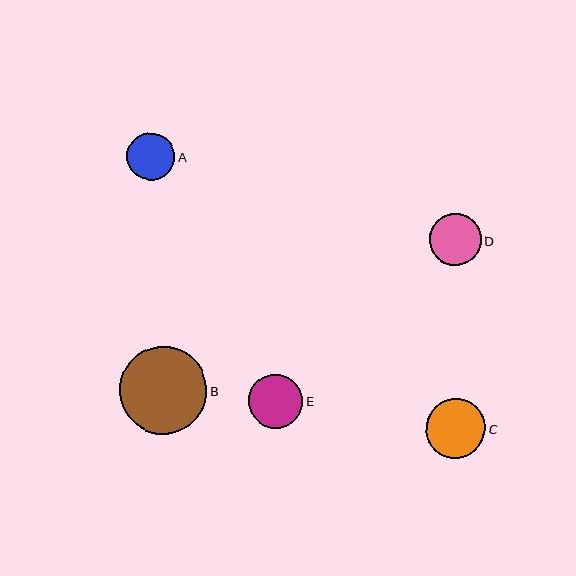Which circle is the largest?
Circle B is the largest with a size of approximately 88 pixels.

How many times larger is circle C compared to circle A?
Circle C is approximately 1.2 times the size of circle A.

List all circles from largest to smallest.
From largest to smallest: B, C, E, D, A.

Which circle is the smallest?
Circle A is the smallest with a size of approximately 48 pixels.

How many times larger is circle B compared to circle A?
Circle B is approximately 1.8 times the size of circle A.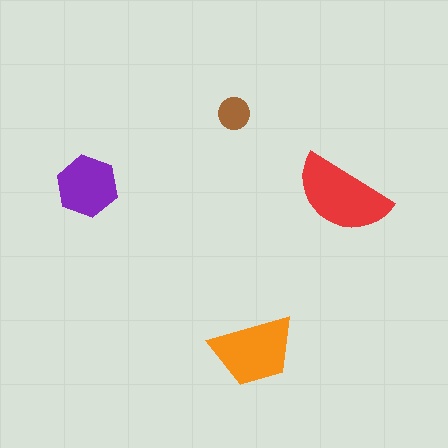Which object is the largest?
The red semicircle.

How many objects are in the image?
There are 4 objects in the image.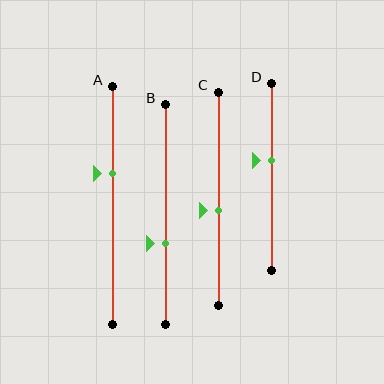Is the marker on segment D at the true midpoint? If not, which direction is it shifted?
No, the marker on segment D is shifted upward by about 9% of the segment length.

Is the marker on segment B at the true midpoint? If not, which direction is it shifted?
No, the marker on segment B is shifted downward by about 13% of the segment length.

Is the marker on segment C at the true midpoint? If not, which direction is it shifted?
No, the marker on segment C is shifted downward by about 5% of the segment length.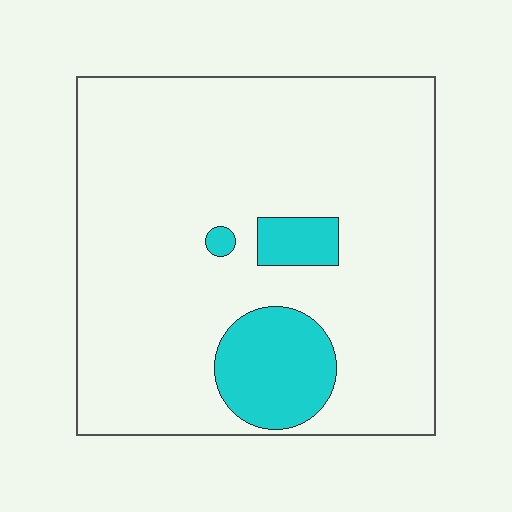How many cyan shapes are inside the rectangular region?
3.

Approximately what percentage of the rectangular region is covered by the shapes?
Approximately 15%.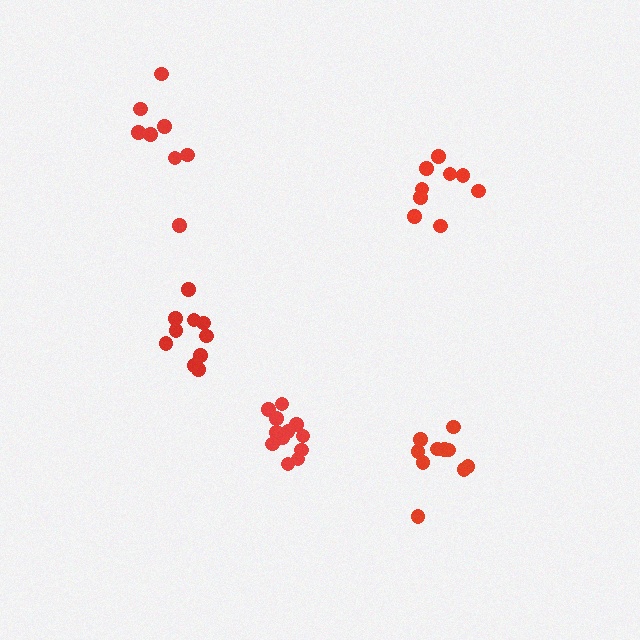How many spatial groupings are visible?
There are 5 spatial groupings.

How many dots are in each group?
Group 1: 10 dots, Group 2: 9 dots, Group 3: 10 dots, Group 4: 8 dots, Group 5: 12 dots (49 total).